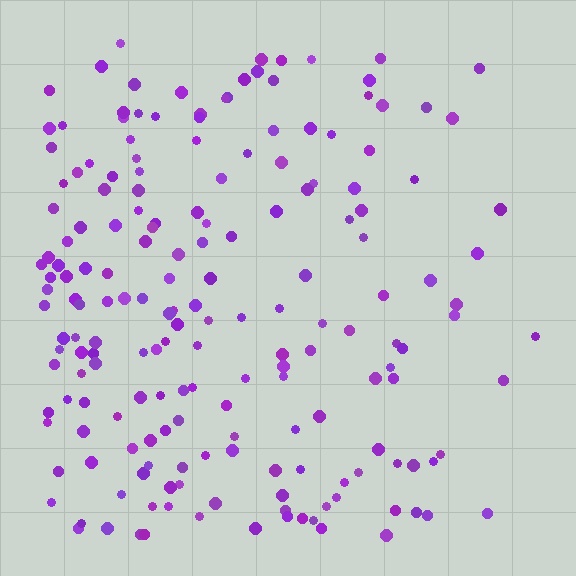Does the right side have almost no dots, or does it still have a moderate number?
Still a moderate number, just noticeably fewer than the left.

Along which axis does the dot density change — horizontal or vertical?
Horizontal.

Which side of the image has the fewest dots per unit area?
The right.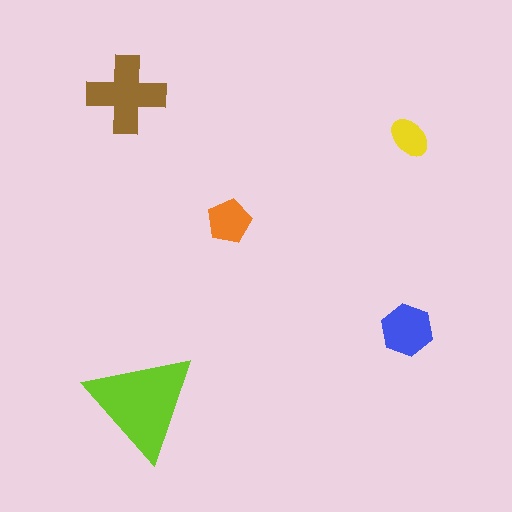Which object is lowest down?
The lime triangle is bottommost.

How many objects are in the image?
There are 5 objects in the image.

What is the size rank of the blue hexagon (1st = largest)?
3rd.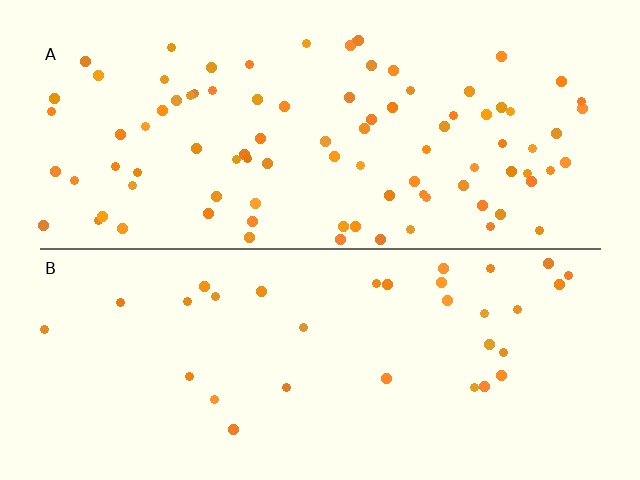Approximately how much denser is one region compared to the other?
Approximately 2.8× — region A over region B.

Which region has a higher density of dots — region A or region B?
A (the top).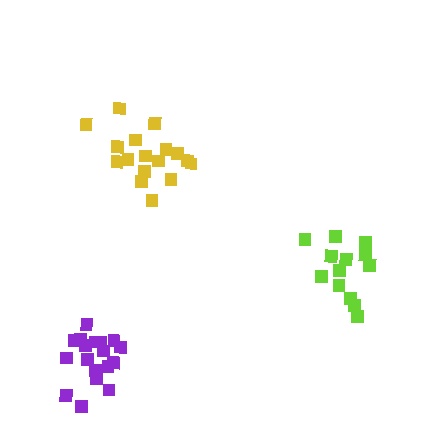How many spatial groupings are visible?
There are 3 spatial groupings.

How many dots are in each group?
Group 1: 13 dots, Group 2: 17 dots, Group 3: 18 dots (48 total).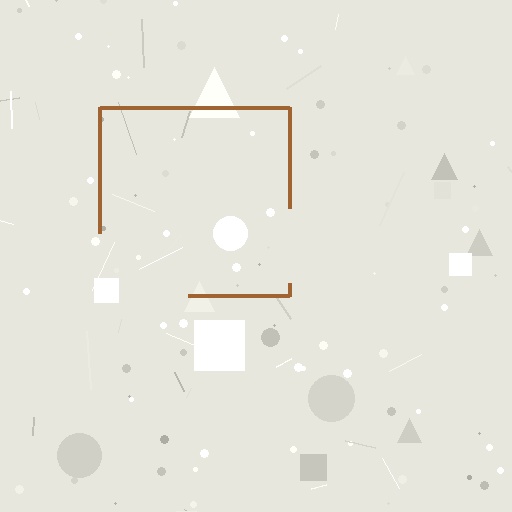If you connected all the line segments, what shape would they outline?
They would outline a square.